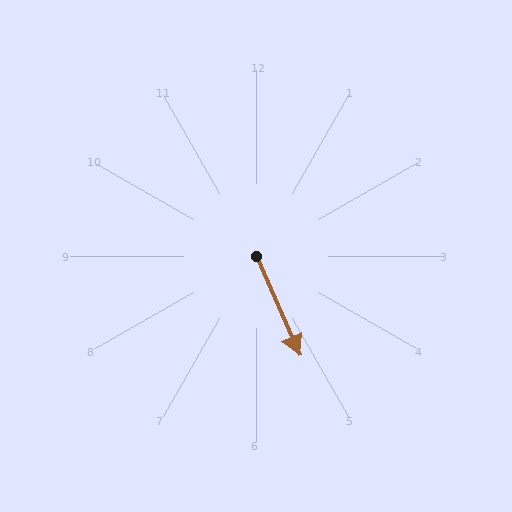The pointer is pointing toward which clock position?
Roughly 5 o'clock.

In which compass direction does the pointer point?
Southeast.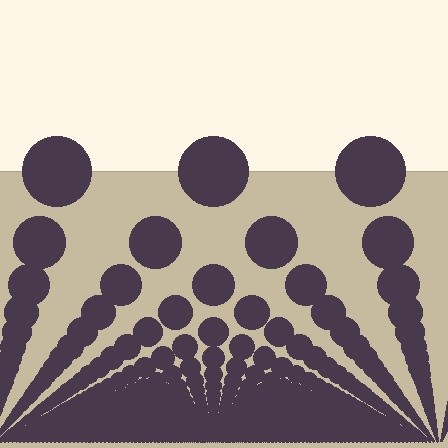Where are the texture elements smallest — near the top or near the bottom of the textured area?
Near the bottom.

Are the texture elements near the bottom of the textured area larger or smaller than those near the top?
Smaller. The gradient is inverted — elements near the bottom are smaller and denser.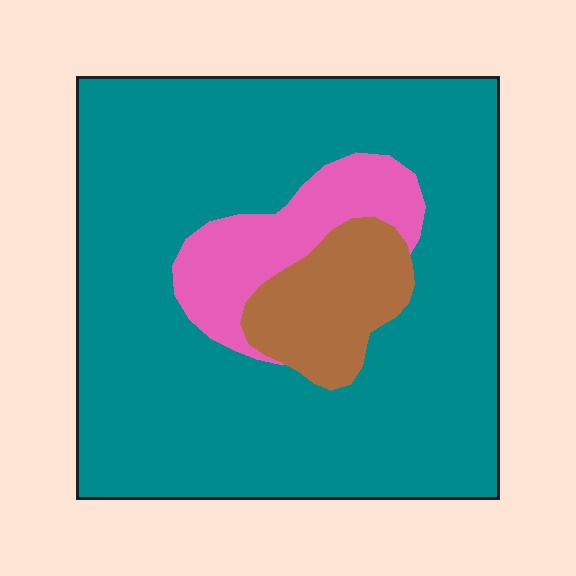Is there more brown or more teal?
Teal.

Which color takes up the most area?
Teal, at roughly 80%.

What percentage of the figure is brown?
Brown takes up less than a quarter of the figure.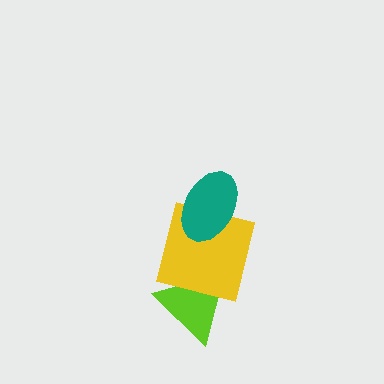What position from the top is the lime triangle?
The lime triangle is 3rd from the top.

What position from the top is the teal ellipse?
The teal ellipse is 1st from the top.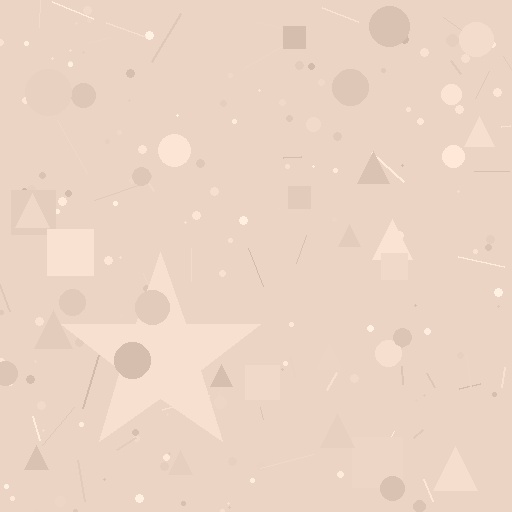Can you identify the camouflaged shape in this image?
The camouflaged shape is a star.